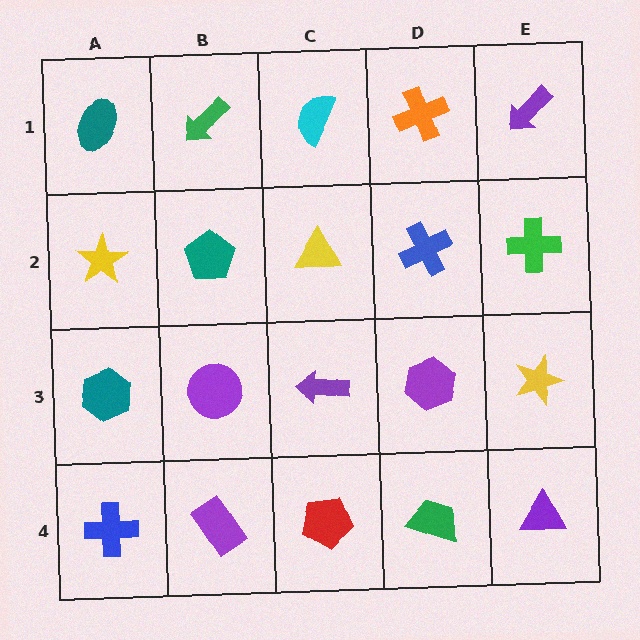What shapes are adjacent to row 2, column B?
A green arrow (row 1, column B), a purple circle (row 3, column B), a yellow star (row 2, column A), a yellow triangle (row 2, column C).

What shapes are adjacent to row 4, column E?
A yellow star (row 3, column E), a green trapezoid (row 4, column D).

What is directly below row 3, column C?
A red pentagon.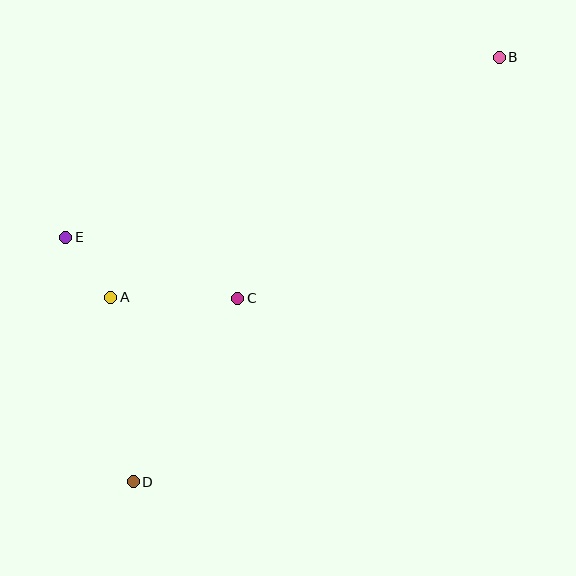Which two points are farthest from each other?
Points B and D are farthest from each other.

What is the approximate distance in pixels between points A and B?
The distance between A and B is approximately 457 pixels.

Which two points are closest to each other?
Points A and E are closest to each other.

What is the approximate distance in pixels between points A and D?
The distance between A and D is approximately 186 pixels.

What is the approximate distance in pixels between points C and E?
The distance between C and E is approximately 183 pixels.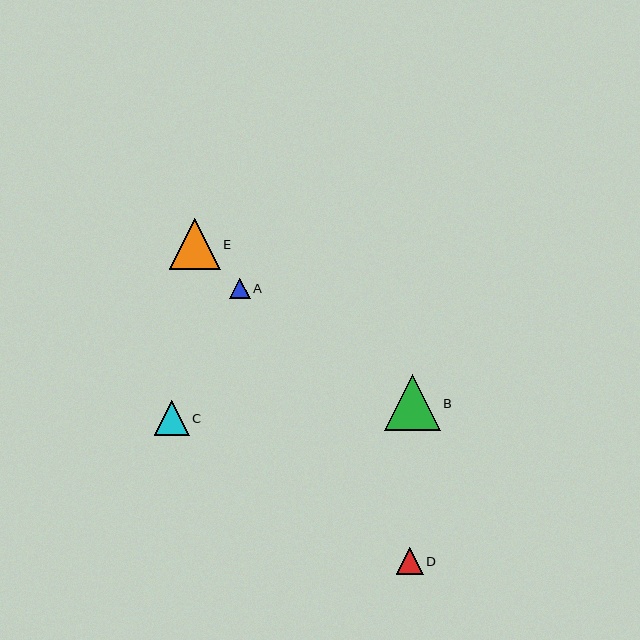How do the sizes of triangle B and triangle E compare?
Triangle B and triangle E are approximately the same size.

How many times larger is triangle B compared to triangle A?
Triangle B is approximately 2.7 times the size of triangle A.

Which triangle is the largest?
Triangle B is the largest with a size of approximately 56 pixels.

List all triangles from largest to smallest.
From largest to smallest: B, E, C, D, A.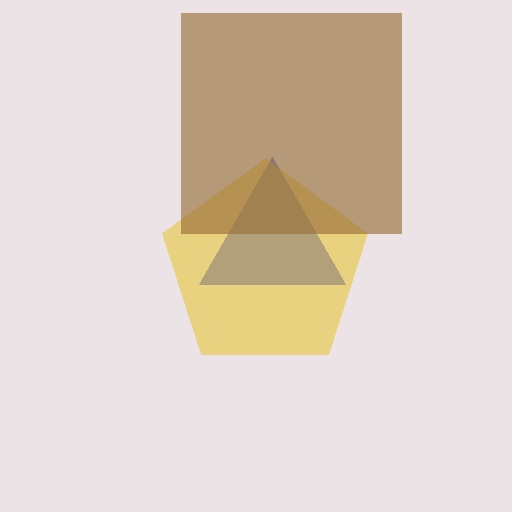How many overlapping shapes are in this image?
There are 3 overlapping shapes in the image.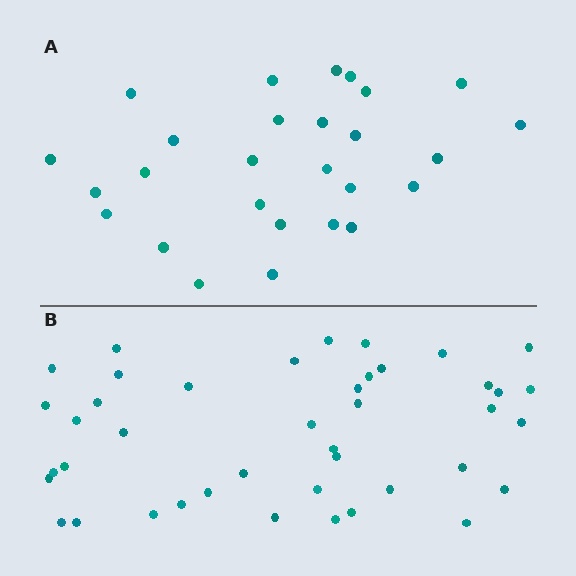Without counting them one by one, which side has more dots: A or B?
Region B (the bottom region) has more dots.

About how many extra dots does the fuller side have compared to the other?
Region B has approximately 15 more dots than region A.